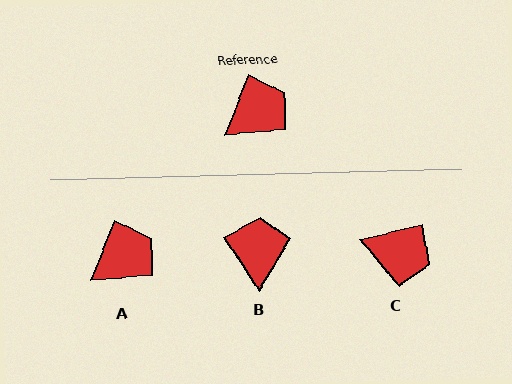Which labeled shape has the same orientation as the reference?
A.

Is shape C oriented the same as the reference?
No, it is off by about 55 degrees.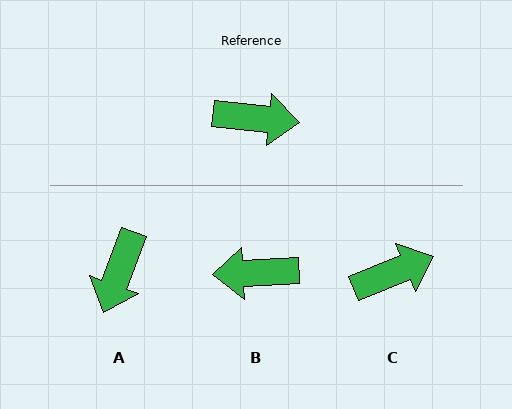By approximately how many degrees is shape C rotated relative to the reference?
Approximately 28 degrees counter-clockwise.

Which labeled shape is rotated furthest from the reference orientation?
B, about 171 degrees away.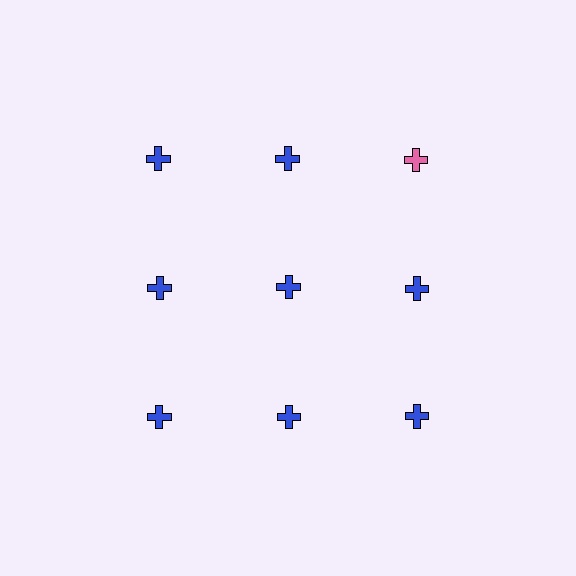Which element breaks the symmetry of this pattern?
The pink cross in the top row, center column breaks the symmetry. All other shapes are blue crosses.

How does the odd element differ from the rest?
It has a different color: pink instead of blue.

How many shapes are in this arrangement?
There are 9 shapes arranged in a grid pattern.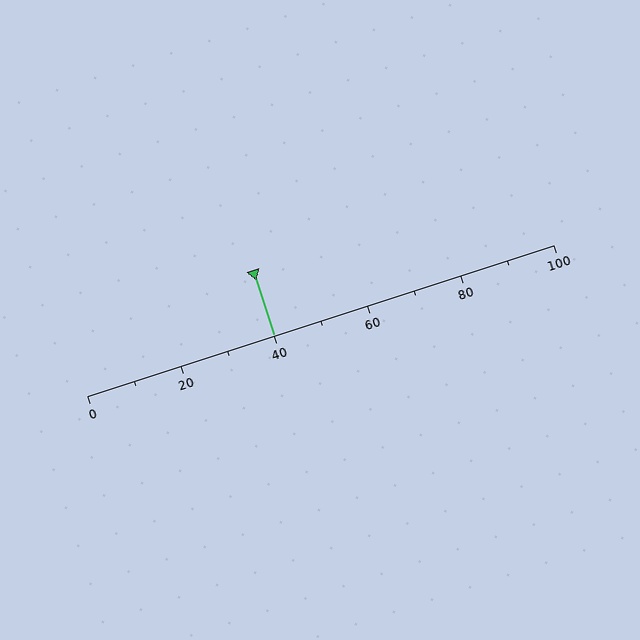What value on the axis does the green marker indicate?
The marker indicates approximately 40.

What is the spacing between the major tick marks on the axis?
The major ticks are spaced 20 apart.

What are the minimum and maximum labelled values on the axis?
The axis runs from 0 to 100.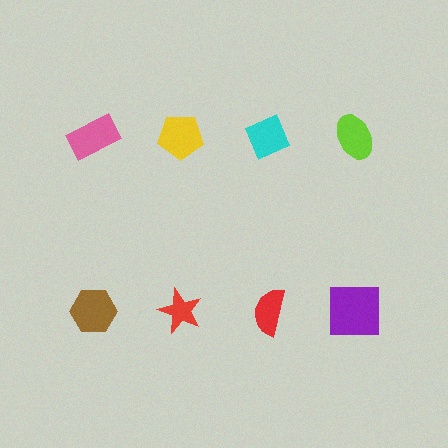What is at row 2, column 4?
A purple square.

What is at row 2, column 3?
A red semicircle.